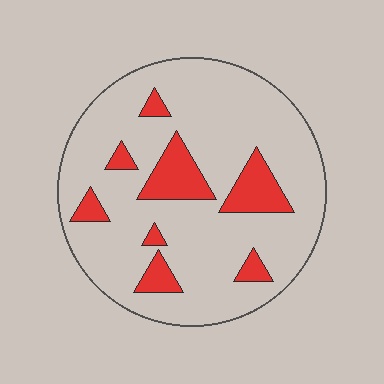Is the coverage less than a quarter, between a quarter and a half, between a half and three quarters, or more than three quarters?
Less than a quarter.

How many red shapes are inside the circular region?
8.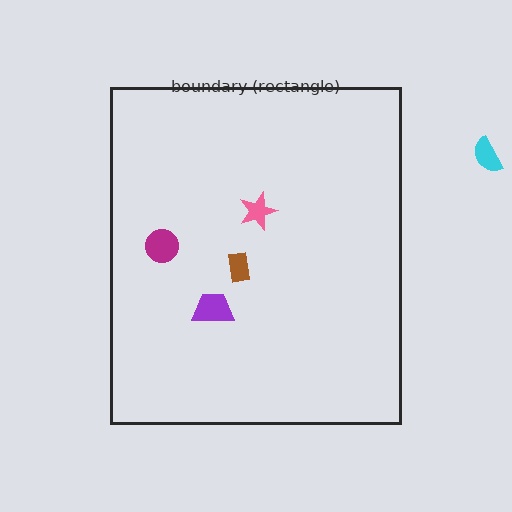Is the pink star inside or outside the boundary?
Inside.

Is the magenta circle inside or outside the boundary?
Inside.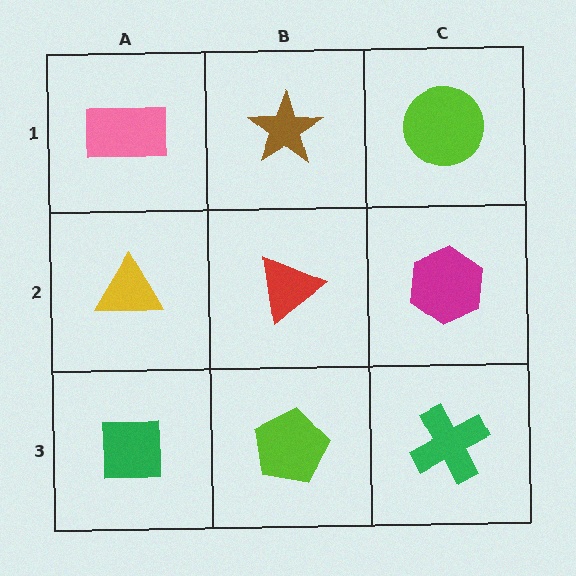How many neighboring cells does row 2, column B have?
4.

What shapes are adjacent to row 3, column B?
A red triangle (row 2, column B), a green square (row 3, column A), a green cross (row 3, column C).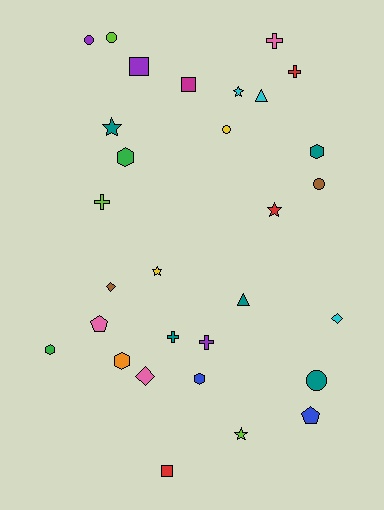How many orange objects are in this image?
There is 1 orange object.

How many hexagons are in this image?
There are 5 hexagons.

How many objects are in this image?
There are 30 objects.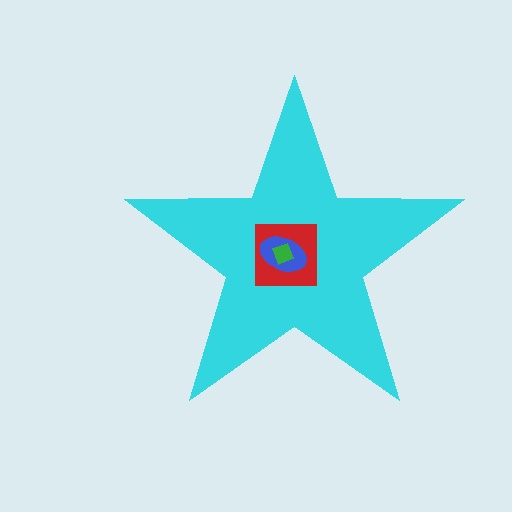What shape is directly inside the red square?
The blue ellipse.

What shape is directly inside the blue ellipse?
The green diamond.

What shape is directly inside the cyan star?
The red square.